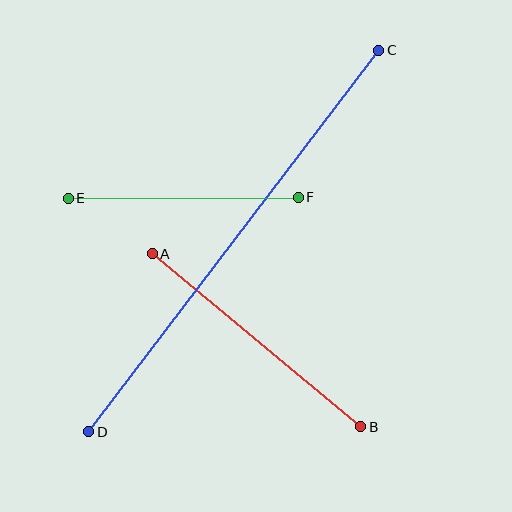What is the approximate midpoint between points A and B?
The midpoint is at approximately (256, 340) pixels.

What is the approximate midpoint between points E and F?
The midpoint is at approximately (183, 198) pixels.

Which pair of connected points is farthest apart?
Points C and D are farthest apart.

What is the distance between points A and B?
The distance is approximately 271 pixels.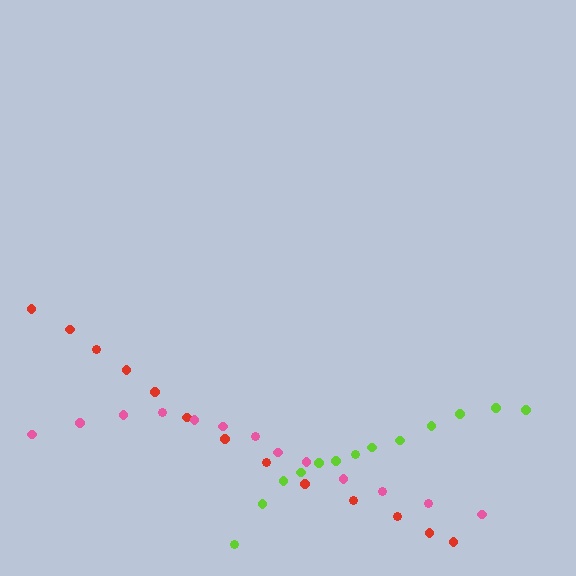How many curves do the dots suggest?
There are 3 distinct paths.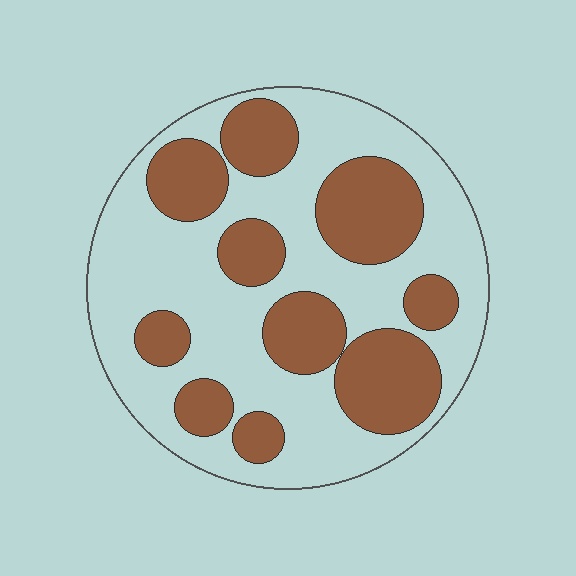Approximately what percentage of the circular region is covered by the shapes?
Approximately 40%.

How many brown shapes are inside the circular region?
10.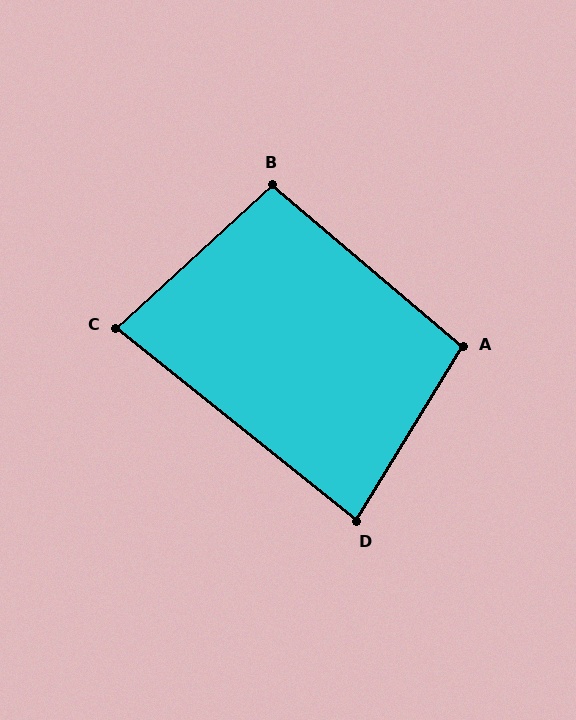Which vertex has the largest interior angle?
A, at approximately 99 degrees.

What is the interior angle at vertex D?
Approximately 83 degrees (acute).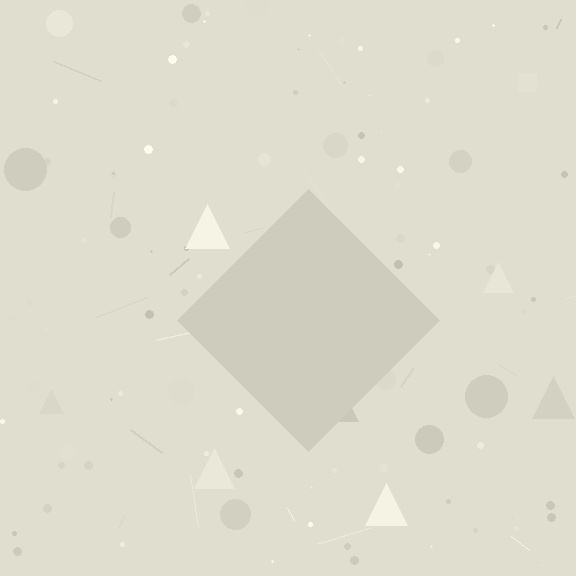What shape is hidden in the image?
A diamond is hidden in the image.